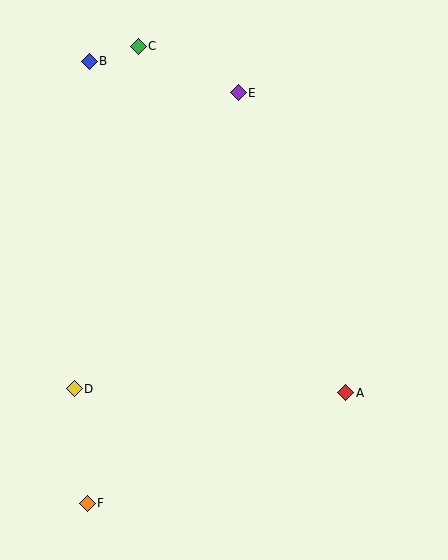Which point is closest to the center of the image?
Point A at (346, 393) is closest to the center.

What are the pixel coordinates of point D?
Point D is at (74, 389).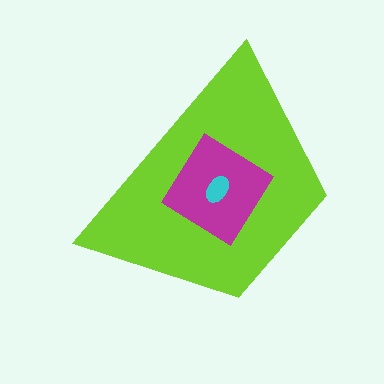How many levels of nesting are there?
3.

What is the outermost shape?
The lime trapezoid.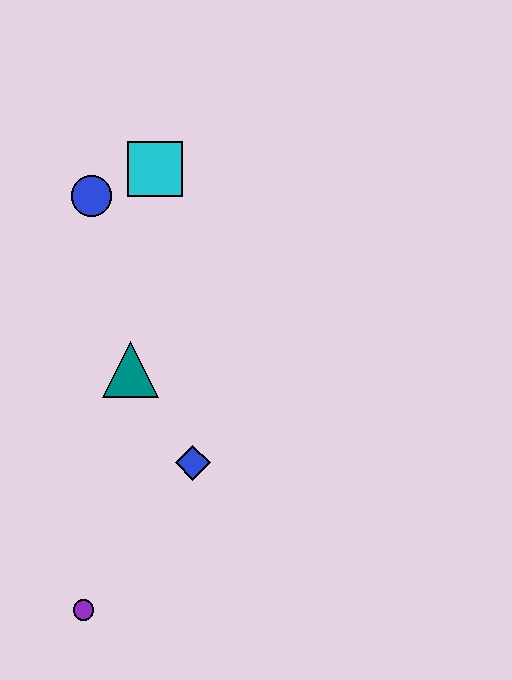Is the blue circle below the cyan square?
Yes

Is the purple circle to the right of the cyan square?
No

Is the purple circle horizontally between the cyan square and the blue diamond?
No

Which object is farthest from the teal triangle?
The purple circle is farthest from the teal triangle.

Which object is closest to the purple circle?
The blue diamond is closest to the purple circle.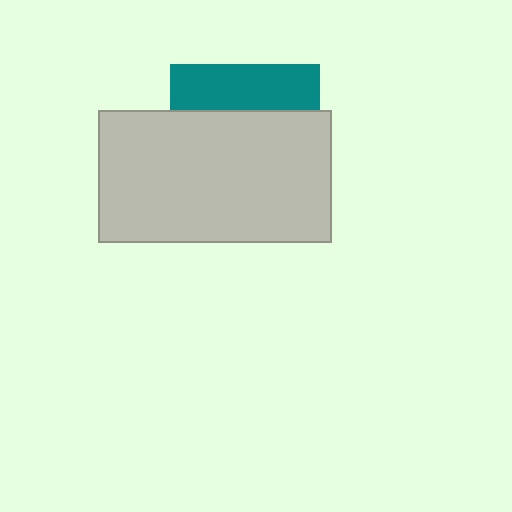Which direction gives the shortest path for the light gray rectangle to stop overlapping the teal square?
Moving down gives the shortest separation.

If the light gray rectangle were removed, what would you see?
You would see the complete teal square.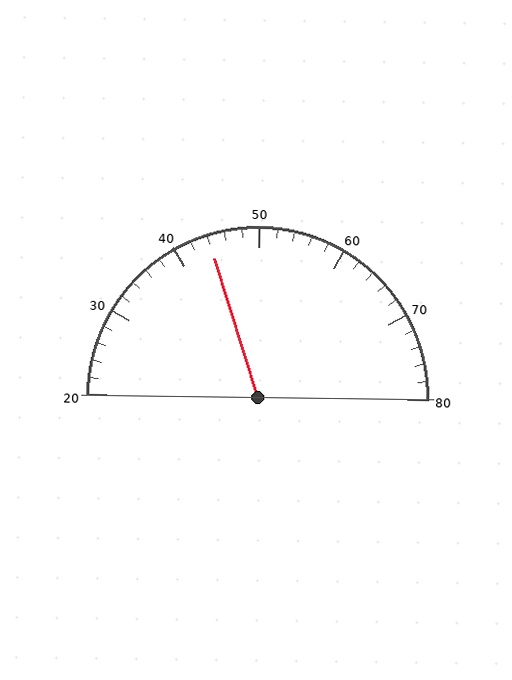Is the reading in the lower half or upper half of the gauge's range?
The reading is in the lower half of the range (20 to 80).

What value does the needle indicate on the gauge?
The needle indicates approximately 44.